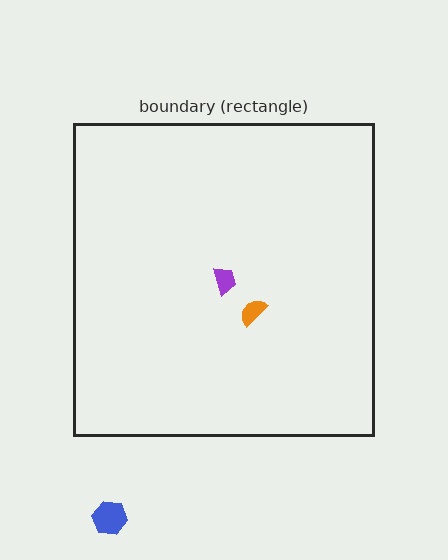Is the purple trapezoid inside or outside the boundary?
Inside.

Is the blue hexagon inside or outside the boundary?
Outside.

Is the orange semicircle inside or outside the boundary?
Inside.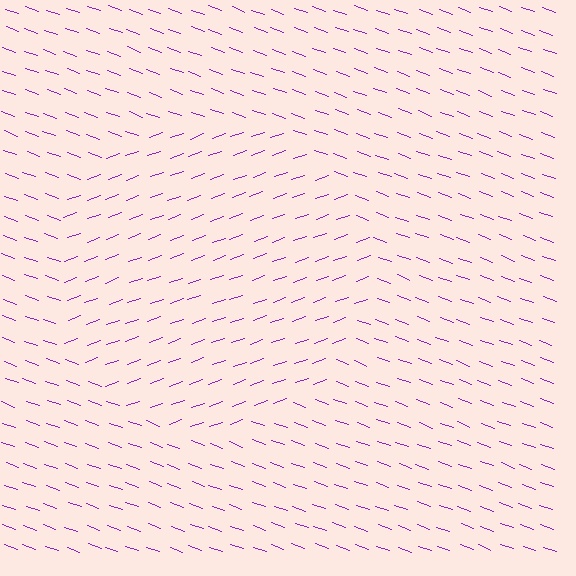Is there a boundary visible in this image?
Yes, there is a texture boundary formed by a change in line orientation.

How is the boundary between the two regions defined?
The boundary is defined purely by a change in line orientation (approximately 39 degrees difference). All lines are the same color and thickness.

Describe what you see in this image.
The image is filled with small purple line segments. A circle region in the image has lines oriented differently from the surrounding lines, creating a visible texture boundary.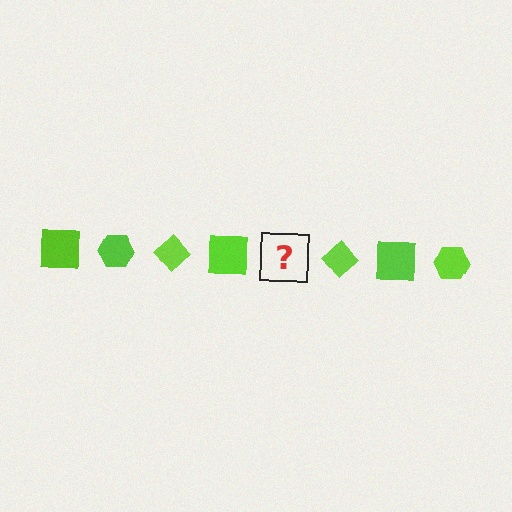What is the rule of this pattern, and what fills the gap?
The rule is that the pattern cycles through square, hexagon, diamond shapes in lime. The gap should be filled with a lime hexagon.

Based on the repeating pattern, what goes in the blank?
The blank should be a lime hexagon.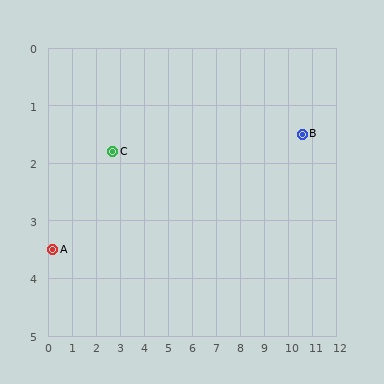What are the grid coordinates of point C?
Point C is at approximately (2.7, 1.8).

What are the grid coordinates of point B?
Point B is at approximately (10.6, 1.5).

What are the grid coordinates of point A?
Point A is at approximately (0.2, 3.5).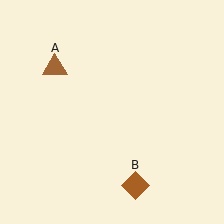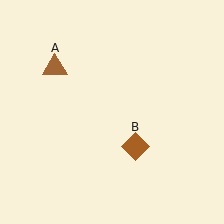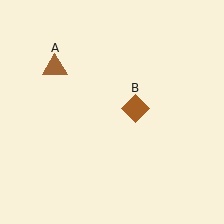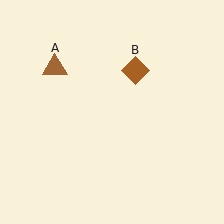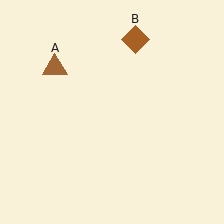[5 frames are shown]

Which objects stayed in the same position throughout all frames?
Brown triangle (object A) remained stationary.